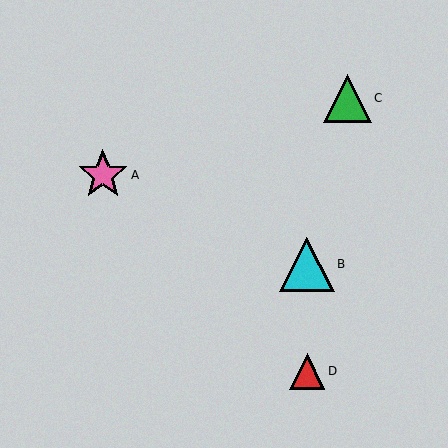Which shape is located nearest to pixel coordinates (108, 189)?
The pink star (labeled A) at (103, 175) is nearest to that location.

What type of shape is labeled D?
Shape D is a red triangle.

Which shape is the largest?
The cyan triangle (labeled B) is the largest.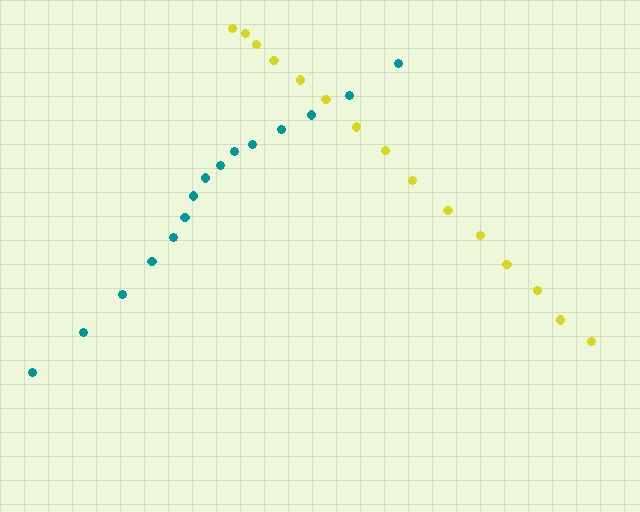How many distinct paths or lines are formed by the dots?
There are 2 distinct paths.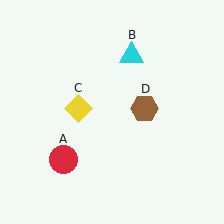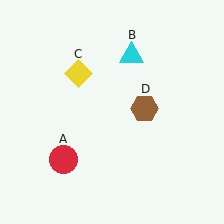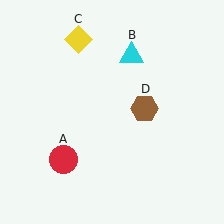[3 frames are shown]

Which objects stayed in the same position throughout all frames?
Red circle (object A) and cyan triangle (object B) and brown hexagon (object D) remained stationary.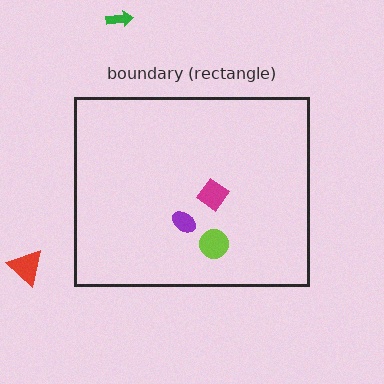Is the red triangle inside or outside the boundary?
Outside.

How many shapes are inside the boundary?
3 inside, 2 outside.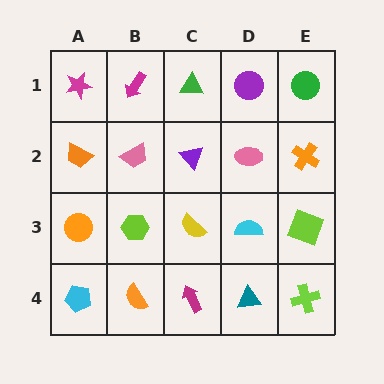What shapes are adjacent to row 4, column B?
A lime hexagon (row 3, column B), a cyan pentagon (row 4, column A), a magenta arrow (row 4, column C).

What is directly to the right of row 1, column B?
A green triangle.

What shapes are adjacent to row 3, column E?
An orange cross (row 2, column E), a lime cross (row 4, column E), a cyan semicircle (row 3, column D).